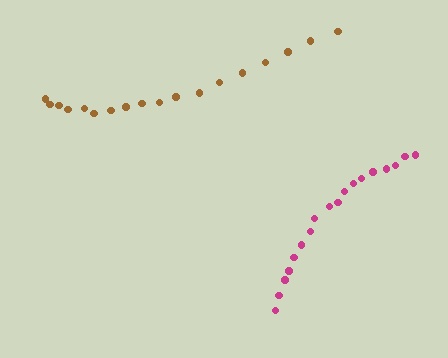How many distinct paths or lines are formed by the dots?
There are 2 distinct paths.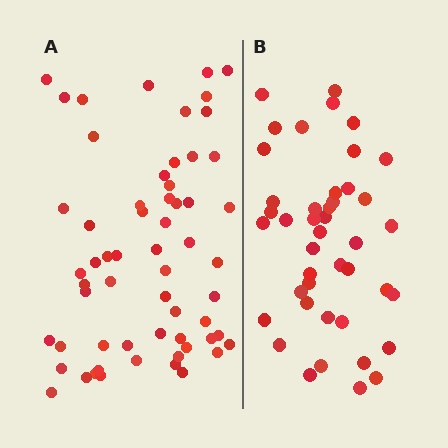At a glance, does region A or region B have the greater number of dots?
Region A (the left region) has more dots.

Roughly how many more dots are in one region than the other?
Region A has approximately 15 more dots than region B.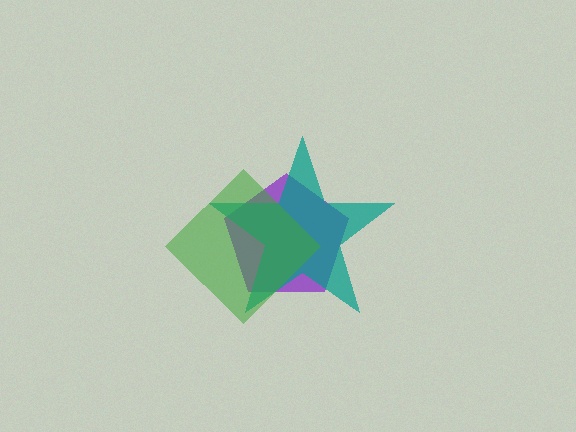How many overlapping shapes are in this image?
There are 3 overlapping shapes in the image.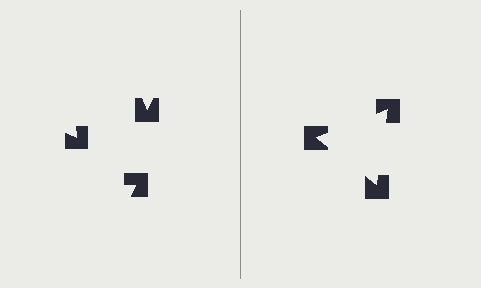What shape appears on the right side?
An illusory triangle.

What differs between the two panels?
The notched squares are positioned identically on both sides; only the wedge orientations differ. On the right they align to a triangle; on the left they are misaligned.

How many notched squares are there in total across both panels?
6 — 3 on each side.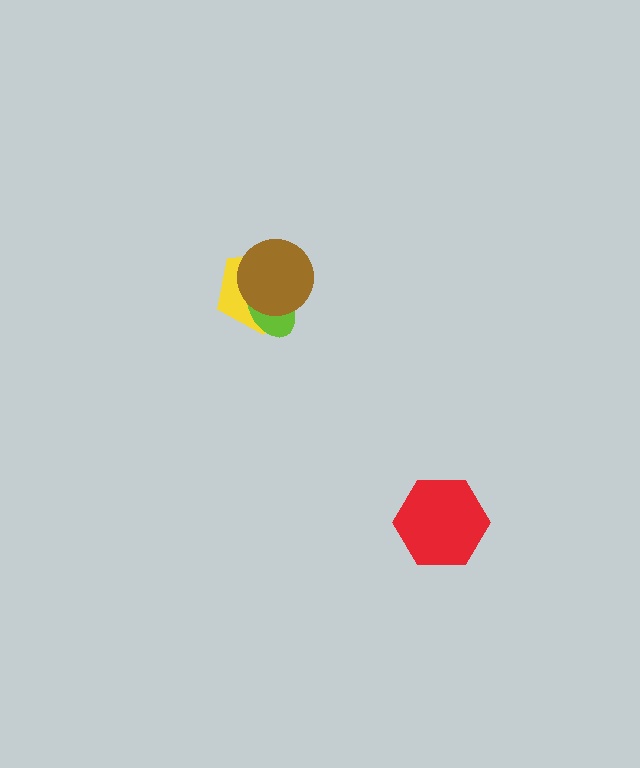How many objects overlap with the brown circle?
2 objects overlap with the brown circle.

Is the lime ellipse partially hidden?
Yes, it is partially covered by another shape.